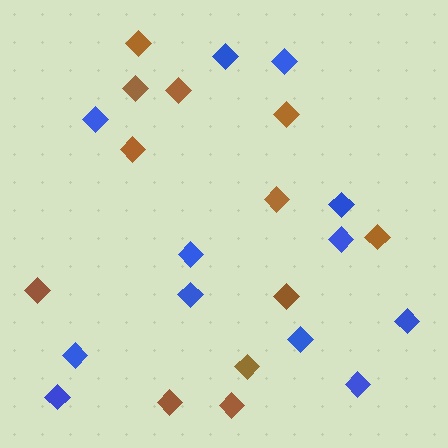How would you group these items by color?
There are 2 groups: one group of brown diamonds (12) and one group of blue diamonds (12).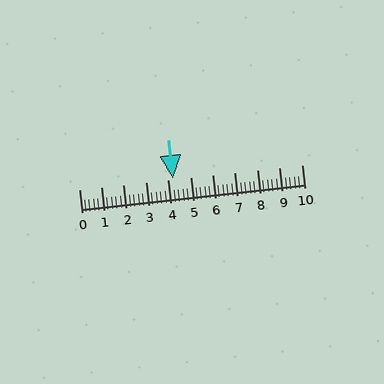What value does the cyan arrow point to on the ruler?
The cyan arrow points to approximately 4.2.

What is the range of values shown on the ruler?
The ruler shows values from 0 to 10.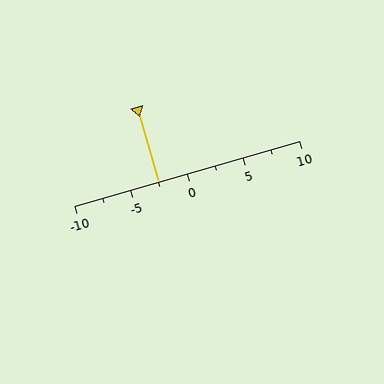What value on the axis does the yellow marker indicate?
The marker indicates approximately -2.5.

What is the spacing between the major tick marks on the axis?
The major ticks are spaced 5 apart.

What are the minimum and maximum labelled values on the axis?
The axis runs from -10 to 10.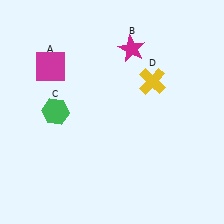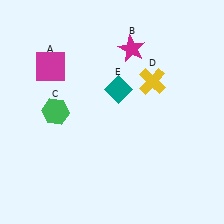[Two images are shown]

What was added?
A teal diamond (E) was added in Image 2.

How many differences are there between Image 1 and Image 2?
There is 1 difference between the two images.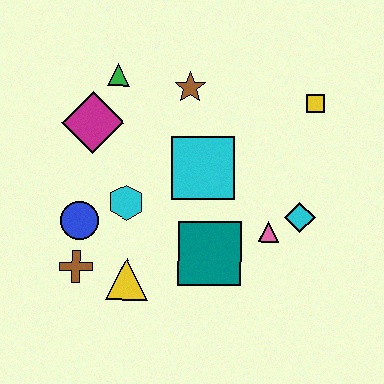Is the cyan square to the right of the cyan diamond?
No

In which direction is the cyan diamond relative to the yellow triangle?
The cyan diamond is to the right of the yellow triangle.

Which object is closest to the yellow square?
The cyan diamond is closest to the yellow square.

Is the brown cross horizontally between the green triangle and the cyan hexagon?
No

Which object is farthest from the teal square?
The green triangle is farthest from the teal square.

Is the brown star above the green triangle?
No